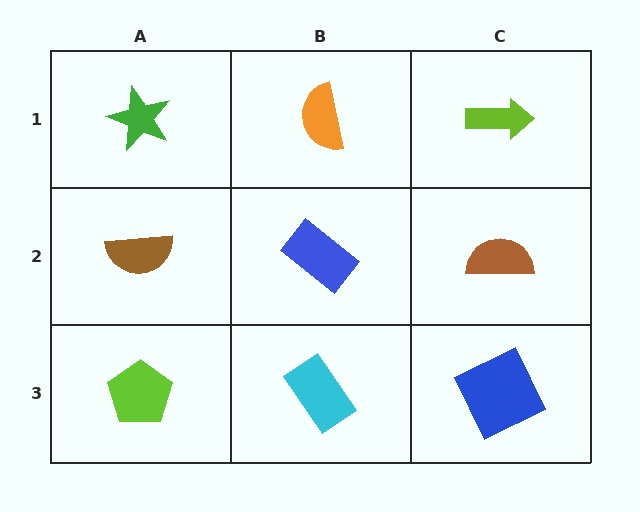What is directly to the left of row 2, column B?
A brown semicircle.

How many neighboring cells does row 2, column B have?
4.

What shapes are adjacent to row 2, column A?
A green star (row 1, column A), a lime pentagon (row 3, column A), a blue rectangle (row 2, column B).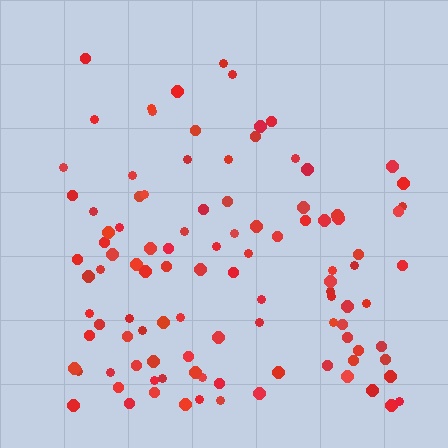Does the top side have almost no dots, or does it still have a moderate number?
Still a moderate number, just noticeably fewer than the bottom.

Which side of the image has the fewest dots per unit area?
The top.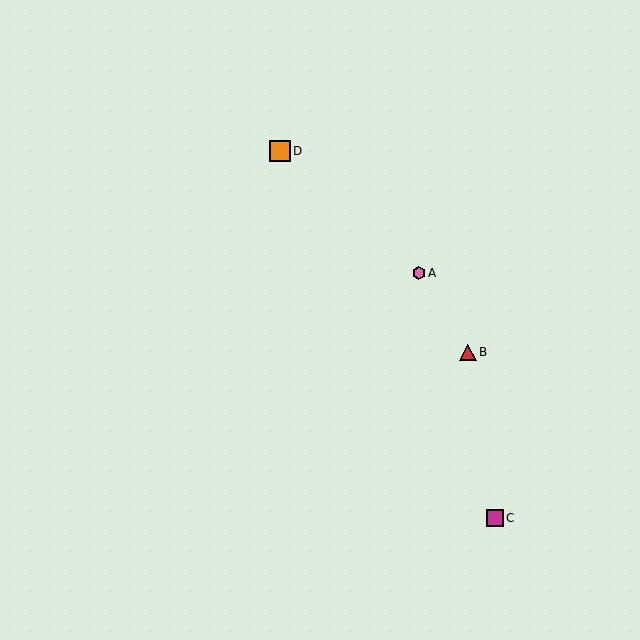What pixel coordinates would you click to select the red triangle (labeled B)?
Click at (468, 352) to select the red triangle B.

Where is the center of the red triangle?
The center of the red triangle is at (468, 352).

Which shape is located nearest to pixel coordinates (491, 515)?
The magenta square (labeled C) at (495, 518) is nearest to that location.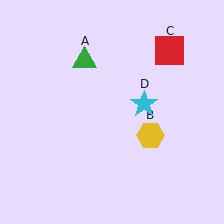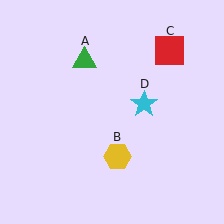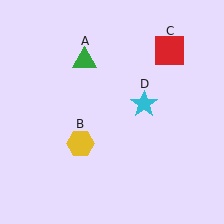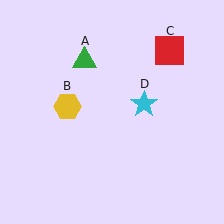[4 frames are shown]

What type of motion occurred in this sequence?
The yellow hexagon (object B) rotated clockwise around the center of the scene.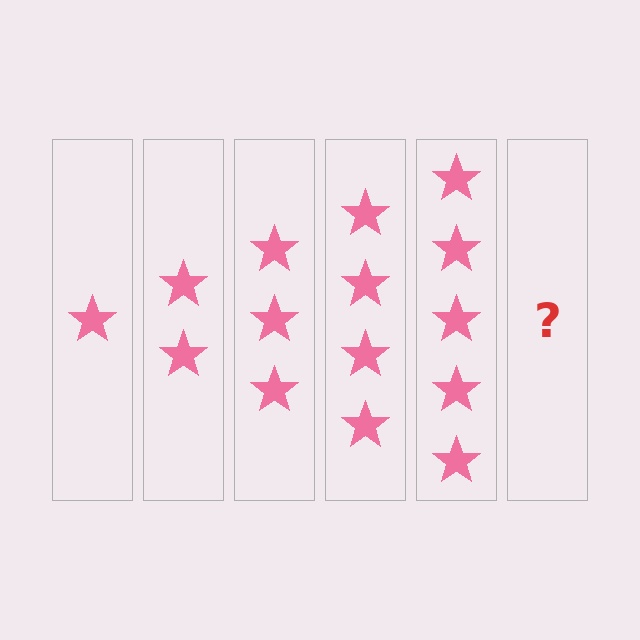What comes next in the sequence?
The next element should be 6 stars.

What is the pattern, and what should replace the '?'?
The pattern is that each step adds one more star. The '?' should be 6 stars.